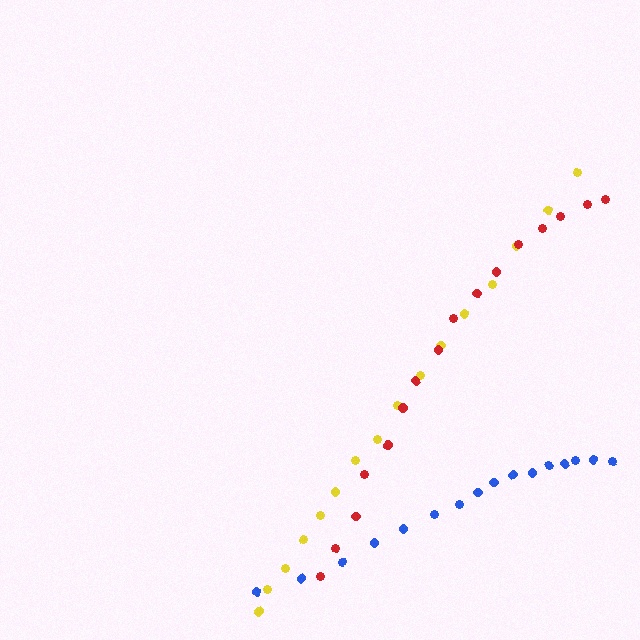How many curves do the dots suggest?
There are 3 distinct paths.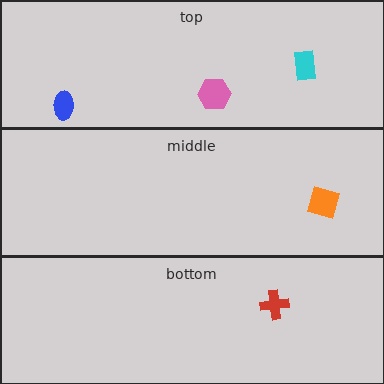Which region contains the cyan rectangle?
The top region.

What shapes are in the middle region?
The orange diamond.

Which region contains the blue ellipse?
The top region.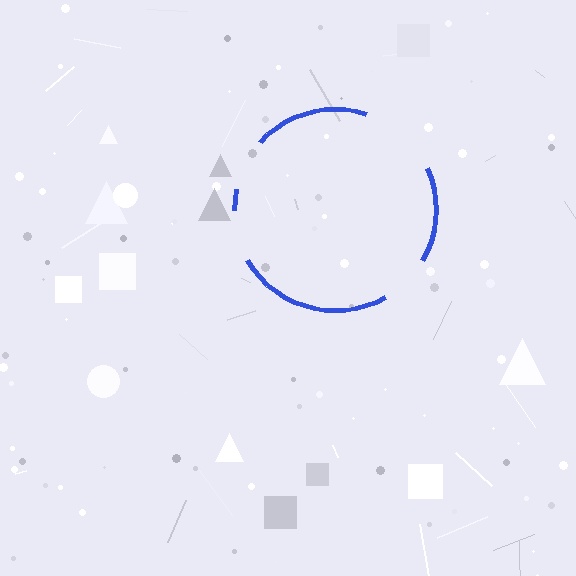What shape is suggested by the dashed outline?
The dashed outline suggests a circle.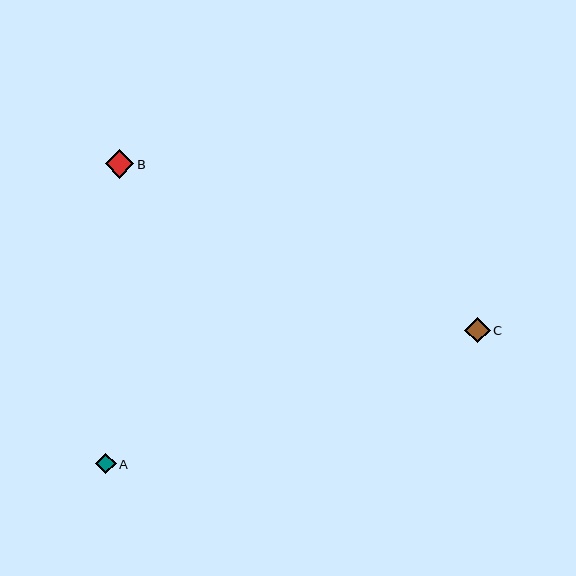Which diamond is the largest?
Diamond B is the largest with a size of approximately 29 pixels.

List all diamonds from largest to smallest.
From largest to smallest: B, C, A.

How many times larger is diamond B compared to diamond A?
Diamond B is approximately 1.4 times the size of diamond A.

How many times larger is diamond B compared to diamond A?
Diamond B is approximately 1.4 times the size of diamond A.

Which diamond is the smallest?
Diamond A is the smallest with a size of approximately 20 pixels.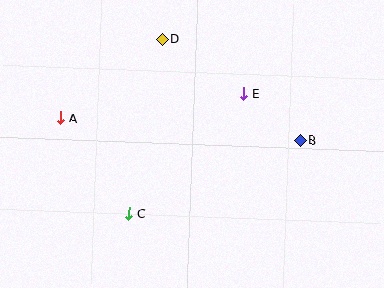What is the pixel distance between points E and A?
The distance between E and A is 185 pixels.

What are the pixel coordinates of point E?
Point E is at (244, 94).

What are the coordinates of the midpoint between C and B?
The midpoint between C and B is at (215, 177).